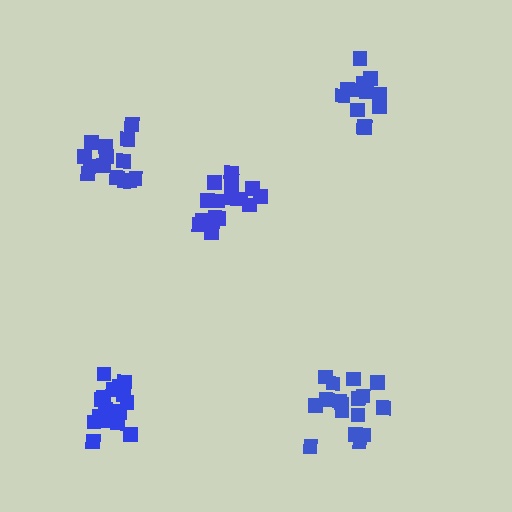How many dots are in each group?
Group 1: 16 dots, Group 2: 16 dots, Group 3: 18 dots, Group 4: 12 dots, Group 5: 14 dots (76 total).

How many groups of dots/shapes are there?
There are 5 groups.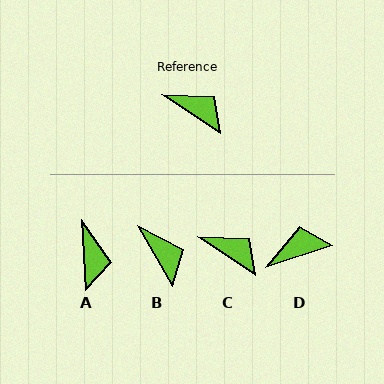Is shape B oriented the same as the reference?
No, it is off by about 26 degrees.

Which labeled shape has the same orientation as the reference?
C.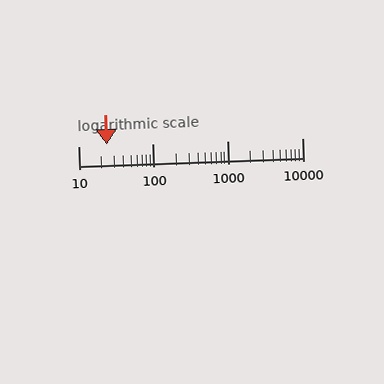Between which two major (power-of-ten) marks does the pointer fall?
The pointer is between 10 and 100.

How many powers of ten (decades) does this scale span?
The scale spans 3 decades, from 10 to 10000.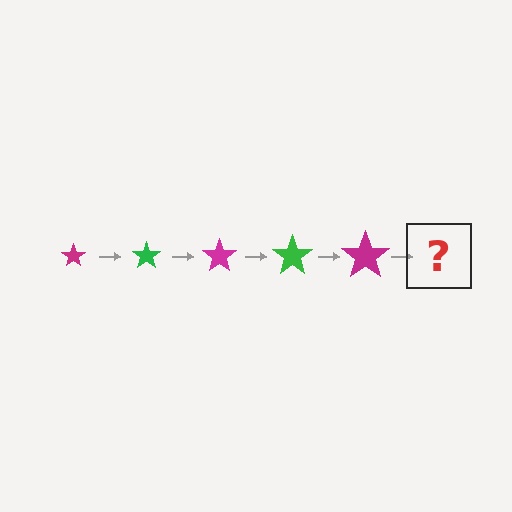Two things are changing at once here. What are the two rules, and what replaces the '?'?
The two rules are that the star grows larger each step and the color cycles through magenta and green. The '?' should be a green star, larger than the previous one.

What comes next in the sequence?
The next element should be a green star, larger than the previous one.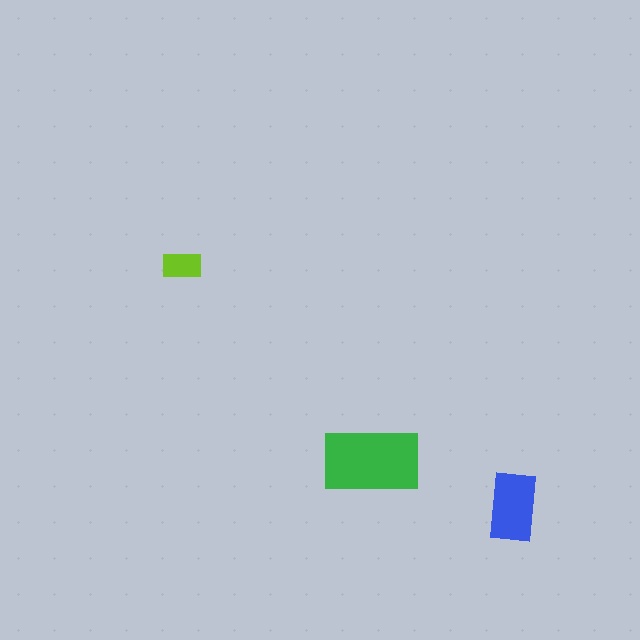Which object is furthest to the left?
The lime rectangle is leftmost.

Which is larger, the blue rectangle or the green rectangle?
The green one.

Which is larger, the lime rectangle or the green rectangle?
The green one.